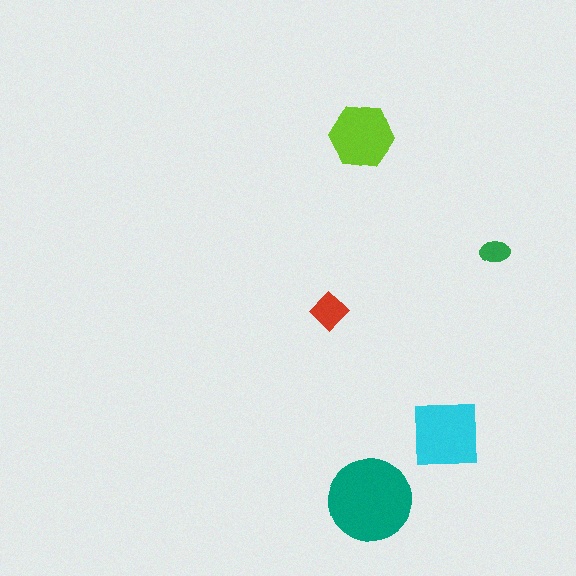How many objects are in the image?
There are 5 objects in the image.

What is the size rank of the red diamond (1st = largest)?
4th.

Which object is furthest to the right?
The green ellipse is rightmost.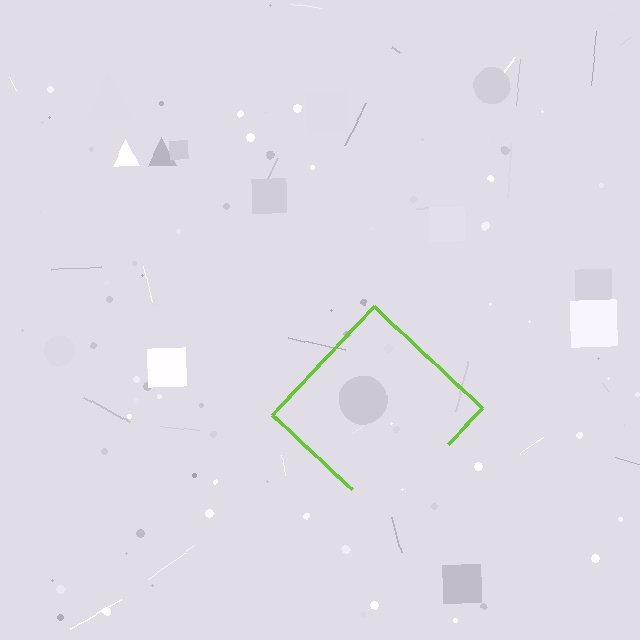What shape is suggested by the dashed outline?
The dashed outline suggests a diamond.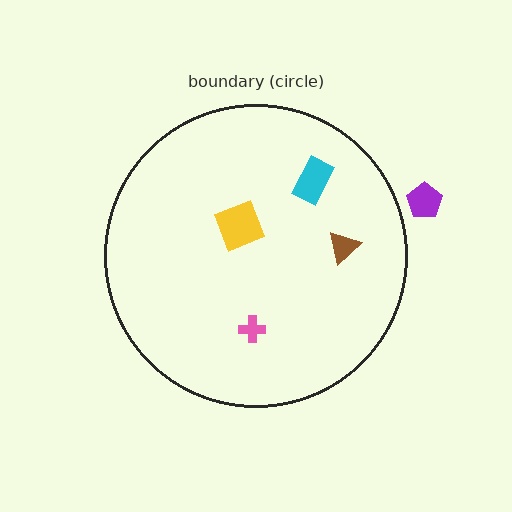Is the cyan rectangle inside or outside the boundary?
Inside.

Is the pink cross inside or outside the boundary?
Inside.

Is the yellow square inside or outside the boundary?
Inside.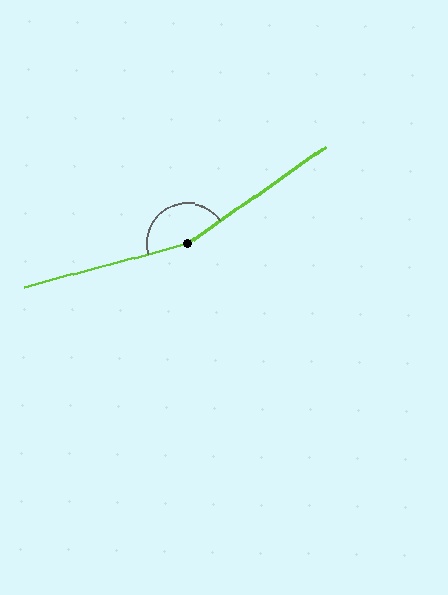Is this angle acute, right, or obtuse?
It is obtuse.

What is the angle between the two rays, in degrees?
Approximately 160 degrees.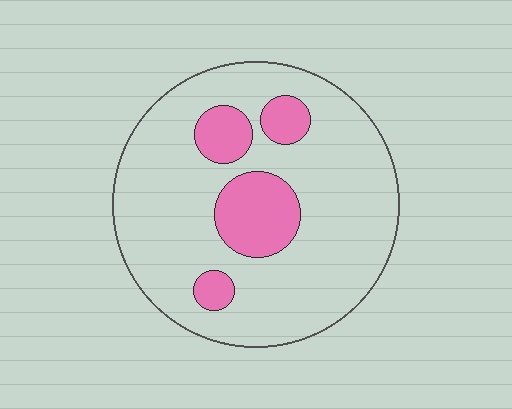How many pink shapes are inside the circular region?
4.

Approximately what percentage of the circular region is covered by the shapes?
Approximately 20%.